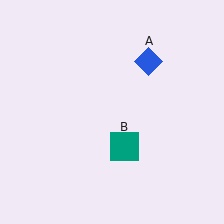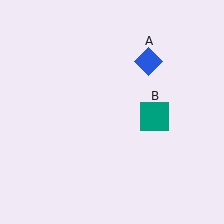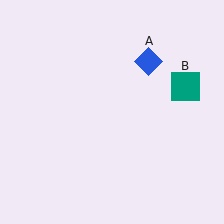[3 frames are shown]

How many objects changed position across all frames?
1 object changed position: teal square (object B).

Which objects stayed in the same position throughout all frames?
Blue diamond (object A) remained stationary.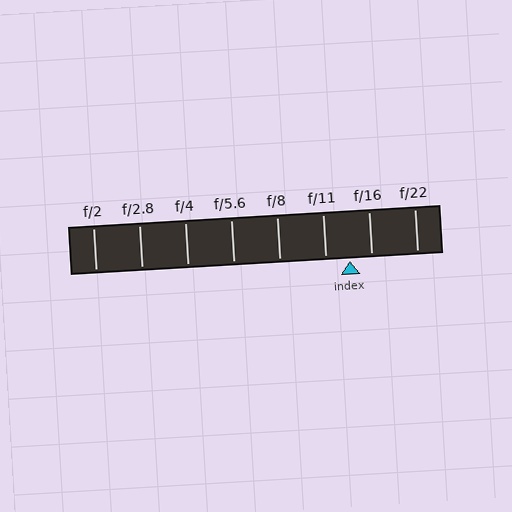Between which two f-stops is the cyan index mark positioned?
The index mark is between f/11 and f/16.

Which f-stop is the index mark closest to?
The index mark is closest to f/16.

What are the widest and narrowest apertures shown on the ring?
The widest aperture shown is f/2 and the narrowest is f/22.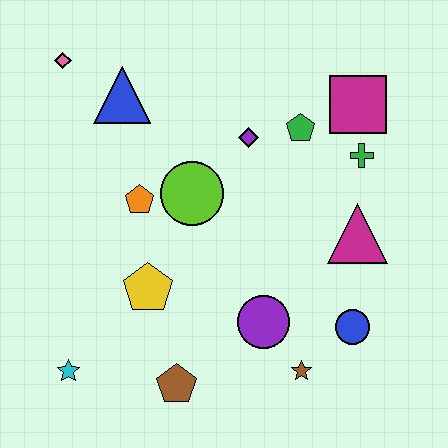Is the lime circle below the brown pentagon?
No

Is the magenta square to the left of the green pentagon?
No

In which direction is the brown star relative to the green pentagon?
The brown star is below the green pentagon.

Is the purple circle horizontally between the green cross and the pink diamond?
Yes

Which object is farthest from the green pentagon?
The cyan star is farthest from the green pentagon.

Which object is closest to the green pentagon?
The purple diamond is closest to the green pentagon.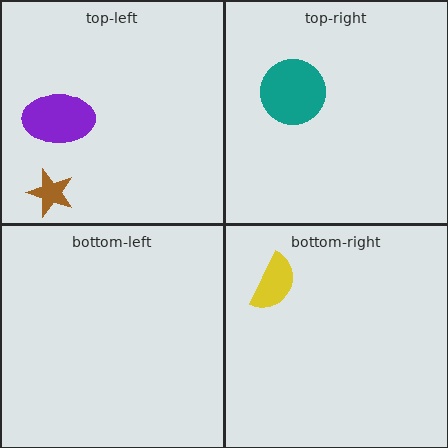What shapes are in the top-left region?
The brown star, the purple ellipse.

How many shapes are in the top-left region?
2.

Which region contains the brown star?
The top-left region.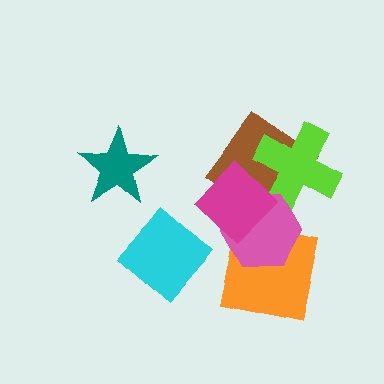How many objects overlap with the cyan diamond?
0 objects overlap with the cyan diamond.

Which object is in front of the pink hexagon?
The magenta diamond is in front of the pink hexagon.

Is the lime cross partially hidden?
Yes, it is partially covered by another shape.